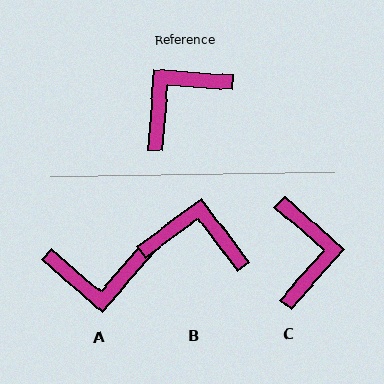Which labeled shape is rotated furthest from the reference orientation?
A, about 143 degrees away.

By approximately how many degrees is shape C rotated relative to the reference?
Approximately 128 degrees clockwise.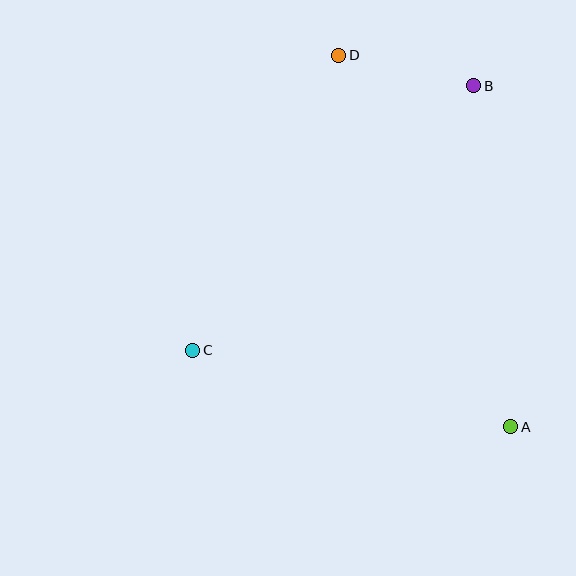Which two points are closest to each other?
Points B and D are closest to each other.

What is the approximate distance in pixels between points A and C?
The distance between A and C is approximately 327 pixels.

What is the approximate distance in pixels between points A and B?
The distance between A and B is approximately 343 pixels.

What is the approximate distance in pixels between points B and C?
The distance between B and C is approximately 386 pixels.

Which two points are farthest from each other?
Points A and D are farthest from each other.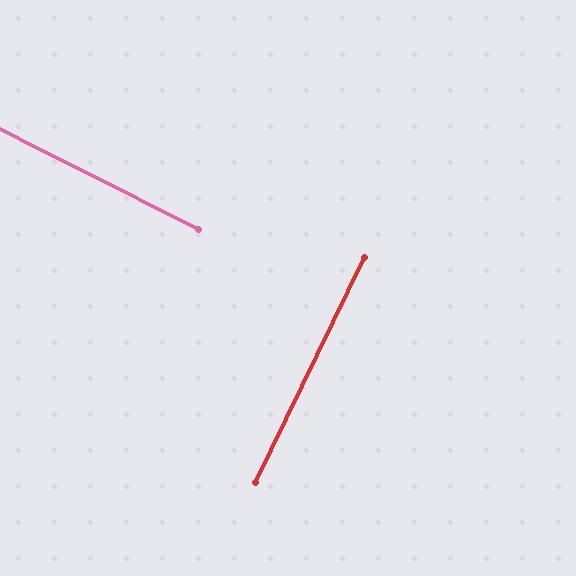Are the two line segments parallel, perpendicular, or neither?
Perpendicular — they meet at approximately 89°.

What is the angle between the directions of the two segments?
Approximately 89 degrees.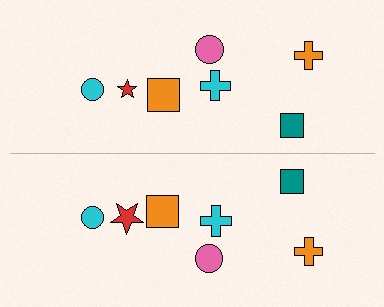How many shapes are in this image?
There are 14 shapes in this image.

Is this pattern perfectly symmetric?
No, the pattern is not perfectly symmetric. The red star on the bottom side has a different size than its mirror counterpart.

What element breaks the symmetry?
The red star on the bottom side has a different size than its mirror counterpart.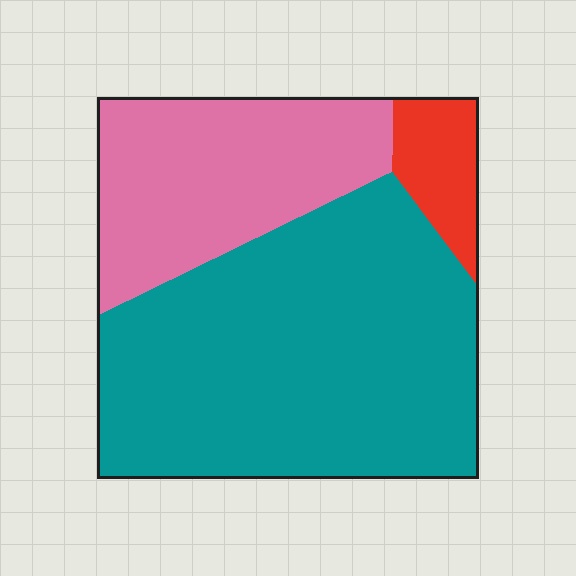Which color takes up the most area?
Teal, at roughly 60%.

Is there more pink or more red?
Pink.